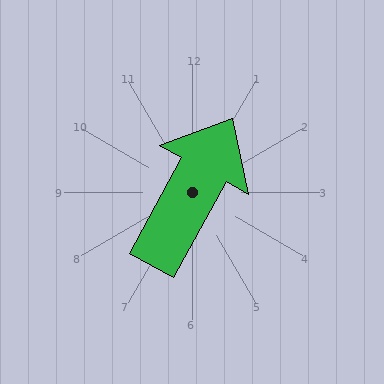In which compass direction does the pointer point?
Northeast.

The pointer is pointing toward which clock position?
Roughly 1 o'clock.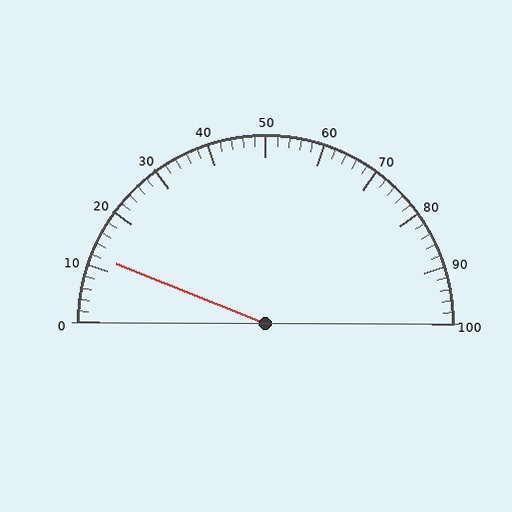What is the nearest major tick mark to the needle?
The nearest major tick mark is 10.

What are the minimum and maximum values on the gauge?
The gauge ranges from 0 to 100.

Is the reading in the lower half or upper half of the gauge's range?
The reading is in the lower half of the range (0 to 100).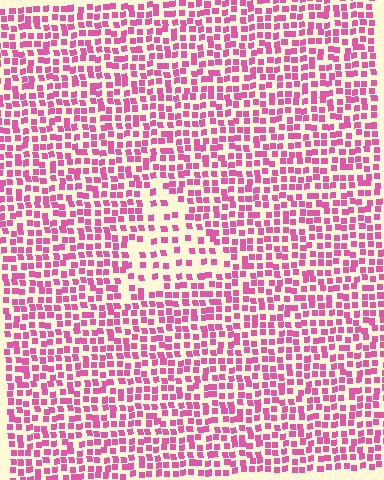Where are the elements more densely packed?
The elements are more densely packed outside the triangle boundary.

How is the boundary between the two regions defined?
The boundary is defined by a change in element density (approximately 2.1x ratio). All elements are the same color, size, and shape.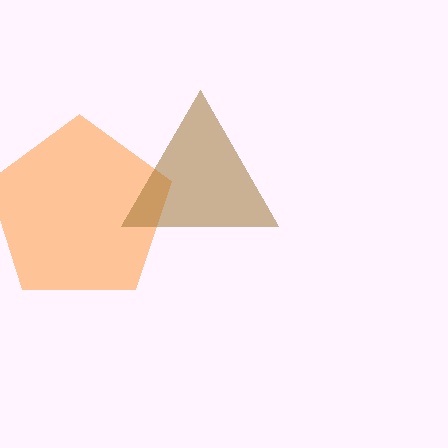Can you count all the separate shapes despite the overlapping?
Yes, there are 2 separate shapes.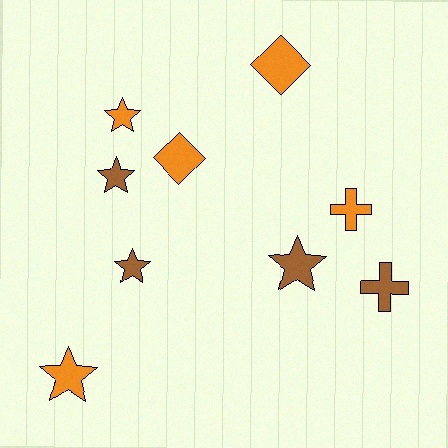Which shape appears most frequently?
Star, with 5 objects.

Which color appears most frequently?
Orange, with 5 objects.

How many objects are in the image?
There are 9 objects.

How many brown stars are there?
There are 3 brown stars.